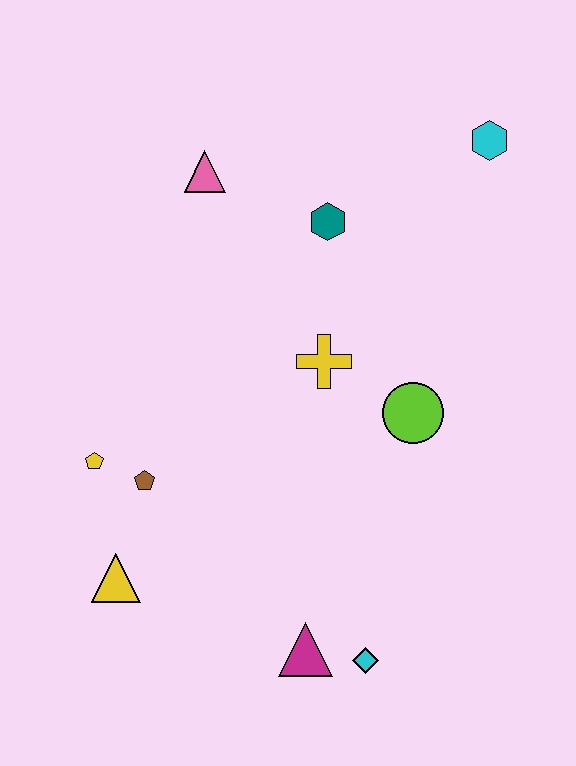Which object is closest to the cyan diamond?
The magenta triangle is closest to the cyan diamond.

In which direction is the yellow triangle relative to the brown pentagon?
The yellow triangle is below the brown pentagon.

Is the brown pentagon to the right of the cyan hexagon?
No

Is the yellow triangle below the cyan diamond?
No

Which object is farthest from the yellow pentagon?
The cyan hexagon is farthest from the yellow pentagon.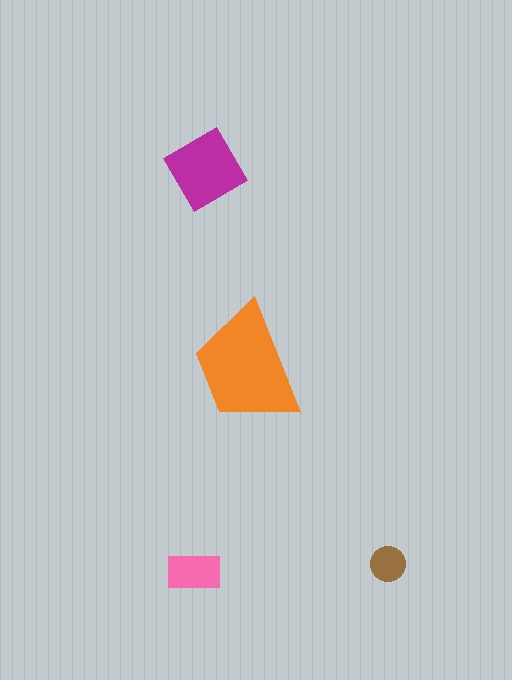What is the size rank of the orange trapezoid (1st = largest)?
1st.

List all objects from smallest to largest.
The brown circle, the pink rectangle, the magenta diamond, the orange trapezoid.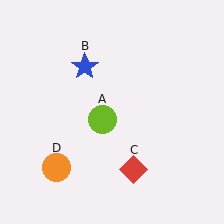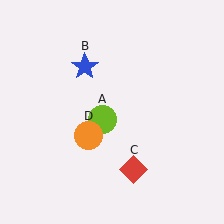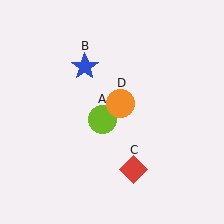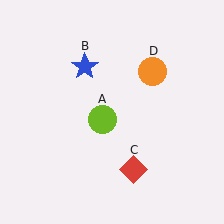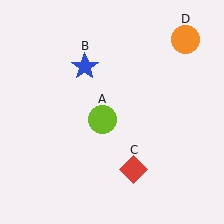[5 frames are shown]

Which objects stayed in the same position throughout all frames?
Lime circle (object A) and blue star (object B) and red diamond (object C) remained stationary.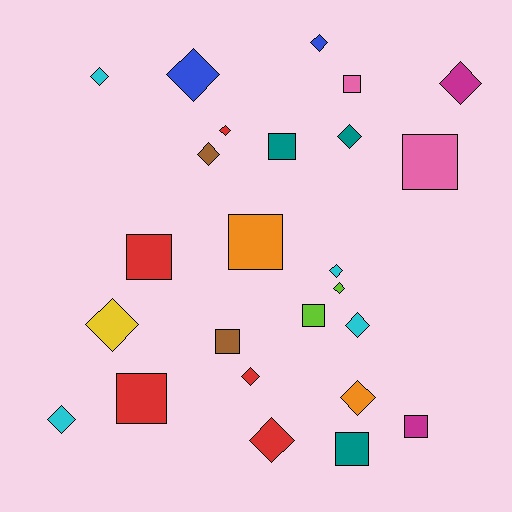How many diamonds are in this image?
There are 15 diamonds.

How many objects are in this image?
There are 25 objects.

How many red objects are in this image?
There are 5 red objects.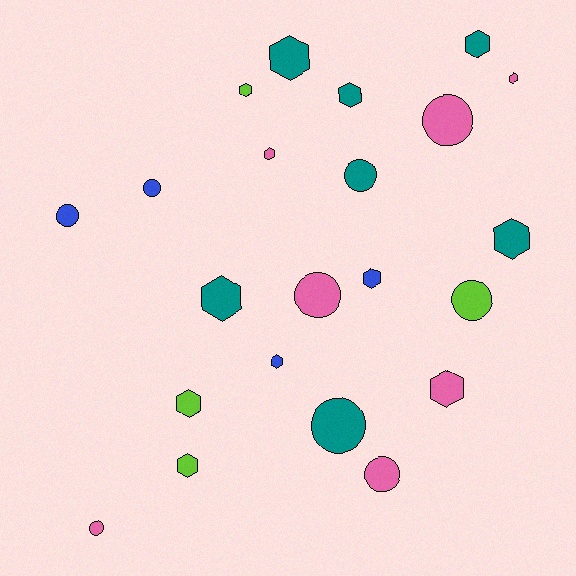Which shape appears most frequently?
Hexagon, with 13 objects.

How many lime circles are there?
There is 1 lime circle.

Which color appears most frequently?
Pink, with 7 objects.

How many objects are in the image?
There are 22 objects.